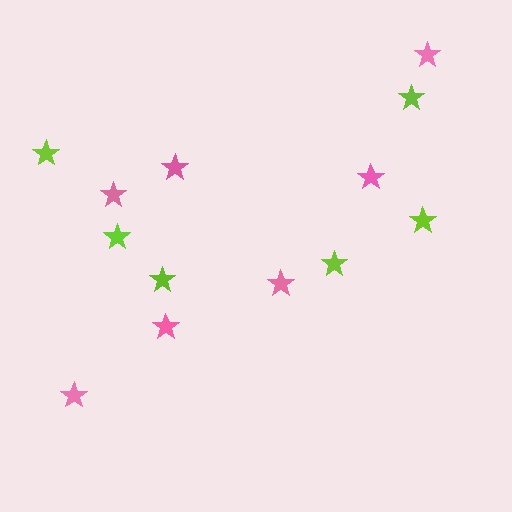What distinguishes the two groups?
There are 2 groups: one group of pink stars (7) and one group of lime stars (6).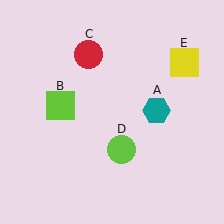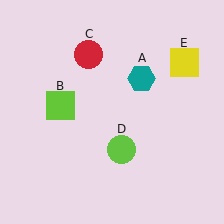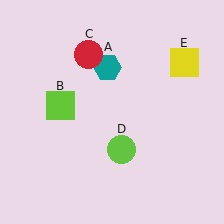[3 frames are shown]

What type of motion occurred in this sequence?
The teal hexagon (object A) rotated counterclockwise around the center of the scene.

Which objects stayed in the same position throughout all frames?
Lime square (object B) and red circle (object C) and lime circle (object D) and yellow square (object E) remained stationary.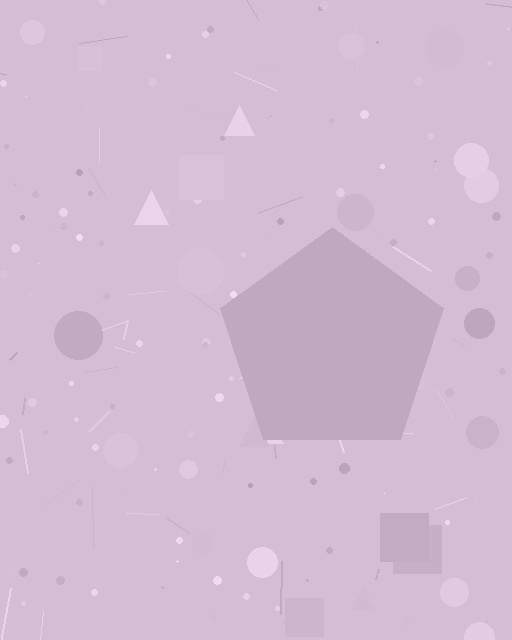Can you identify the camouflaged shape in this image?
The camouflaged shape is a pentagon.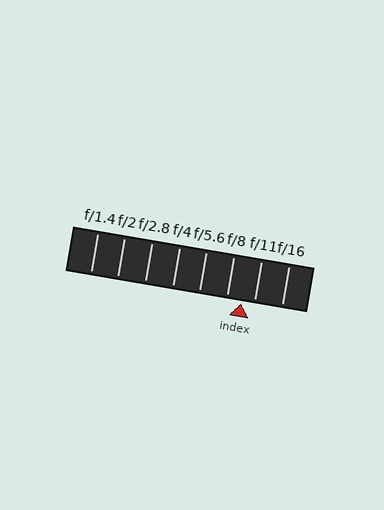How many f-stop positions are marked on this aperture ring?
There are 8 f-stop positions marked.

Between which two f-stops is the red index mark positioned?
The index mark is between f/8 and f/11.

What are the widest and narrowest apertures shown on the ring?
The widest aperture shown is f/1.4 and the narrowest is f/16.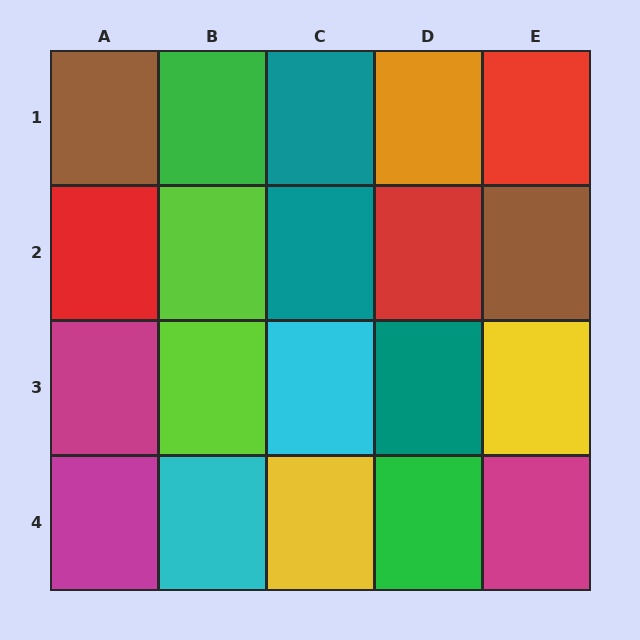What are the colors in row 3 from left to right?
Magenta, lime, cyan, teal, yellow.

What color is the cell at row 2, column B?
Lime.